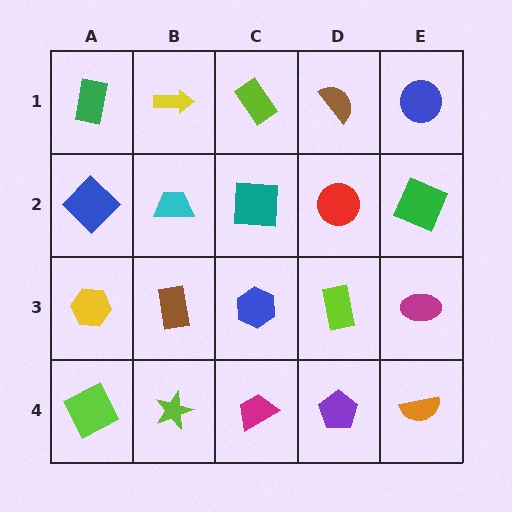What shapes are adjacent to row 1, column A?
A blue diamond (row 2, column A), a yellow arrow (row 1, column B).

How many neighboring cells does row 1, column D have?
3.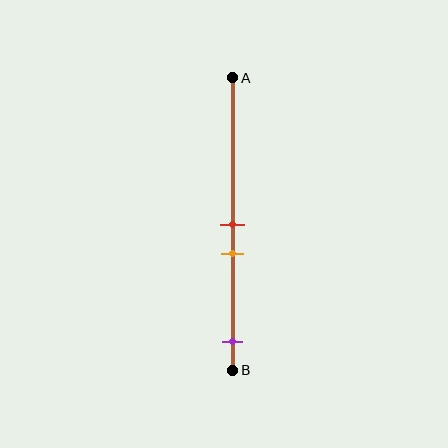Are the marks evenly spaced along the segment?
No, the marks are not evenly spaced.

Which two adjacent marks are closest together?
The red and orange marks are the closest adjacent pair.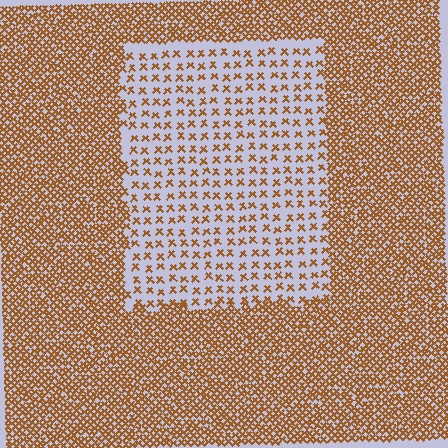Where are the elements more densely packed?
The elements are more densely packed outside the rectangle boundary.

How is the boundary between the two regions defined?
The boundary is defined by a change in element density (approximately 3.0x ratio). All elements are the same color, size, and shape.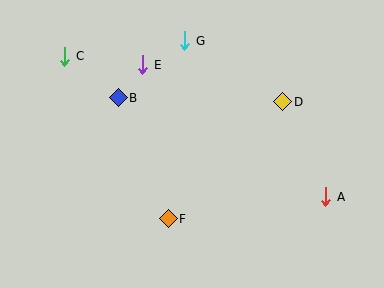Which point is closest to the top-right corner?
Point D is closest to the top-right corner.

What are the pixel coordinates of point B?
Point B is at (118, 98).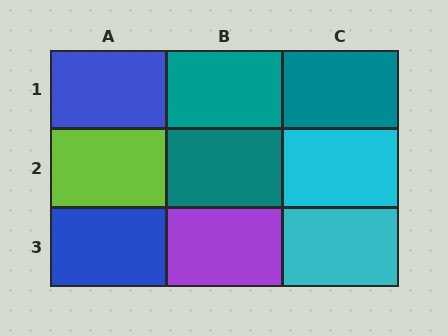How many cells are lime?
1 cell is lime.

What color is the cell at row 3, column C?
Cyan.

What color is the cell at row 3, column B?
Purple.